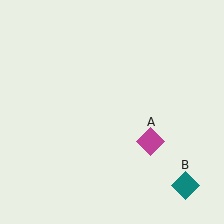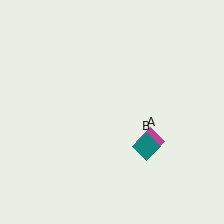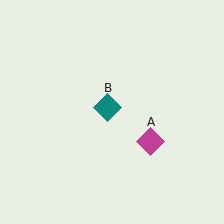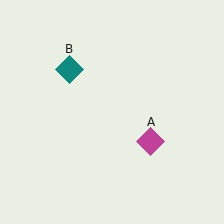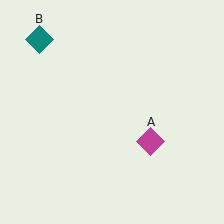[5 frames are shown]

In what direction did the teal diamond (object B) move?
The teal diamond (object B) moved up and to the left.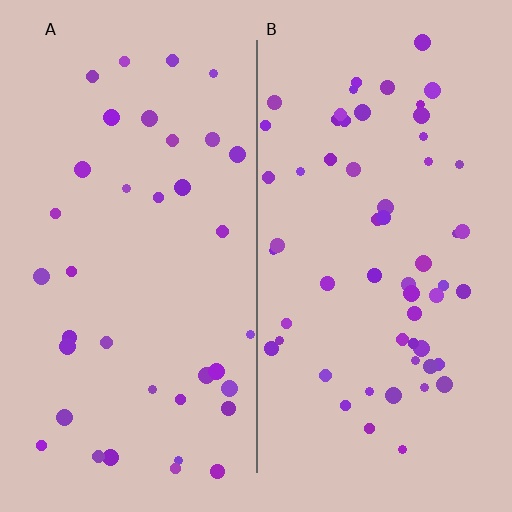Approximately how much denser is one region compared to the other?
Approximately 1.6× — region B over region A.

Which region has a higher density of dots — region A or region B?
B (the right).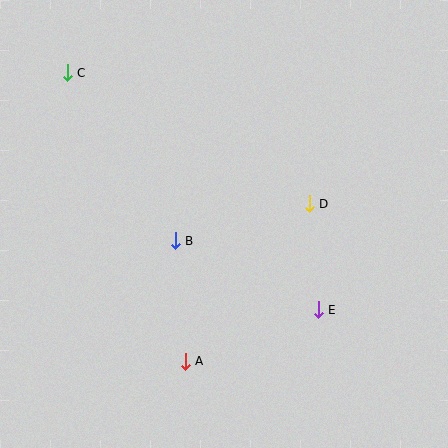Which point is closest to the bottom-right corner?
Point E is closest to the bottom-right corner.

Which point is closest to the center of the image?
Point B at (175, 241) is closest to the center.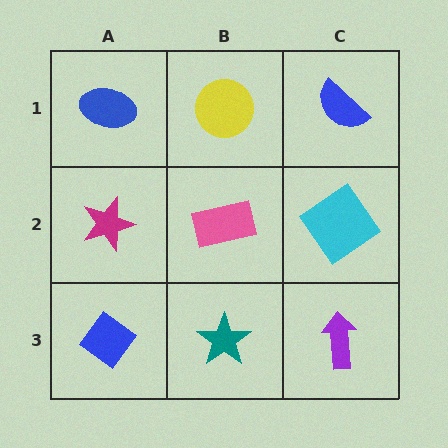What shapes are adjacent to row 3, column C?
A cyan diamond (row 2, column C), a teal star (row 3, column B).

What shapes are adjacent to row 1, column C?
A cyan diamond (row 2, column C), a yellow circle (row 1, column B).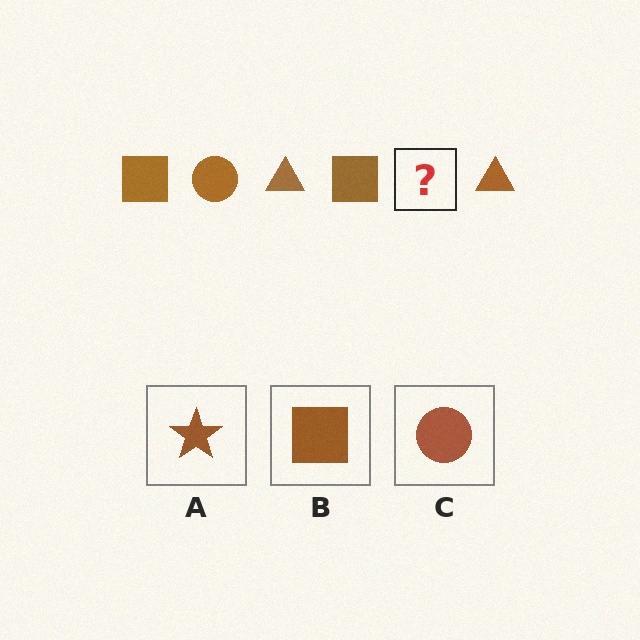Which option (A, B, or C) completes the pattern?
C.